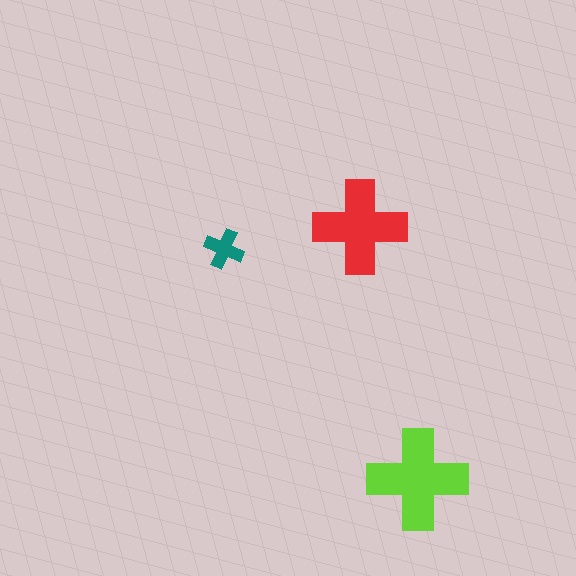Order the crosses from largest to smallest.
the lime one, the red one, the teal one.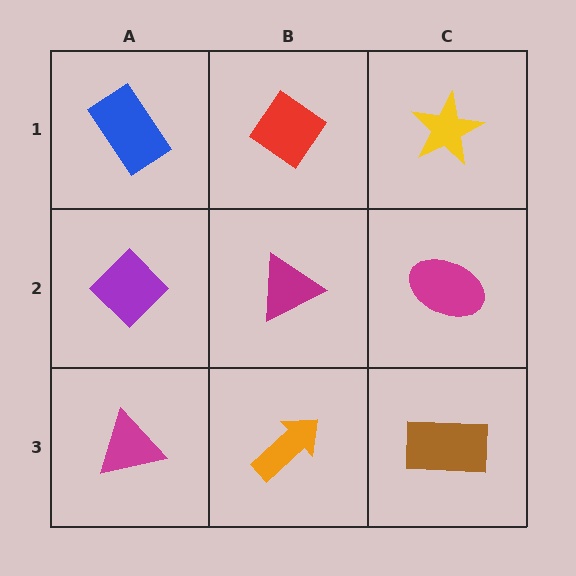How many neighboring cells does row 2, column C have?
3.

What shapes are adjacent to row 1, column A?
A purple diamond (row 2, column A), a red diamond (row 1, column B).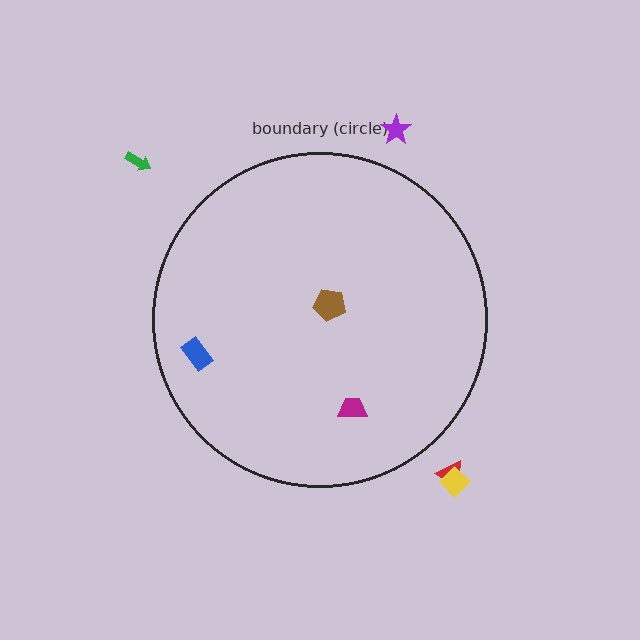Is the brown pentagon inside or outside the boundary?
Inside.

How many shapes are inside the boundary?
3 inside, 4 outside.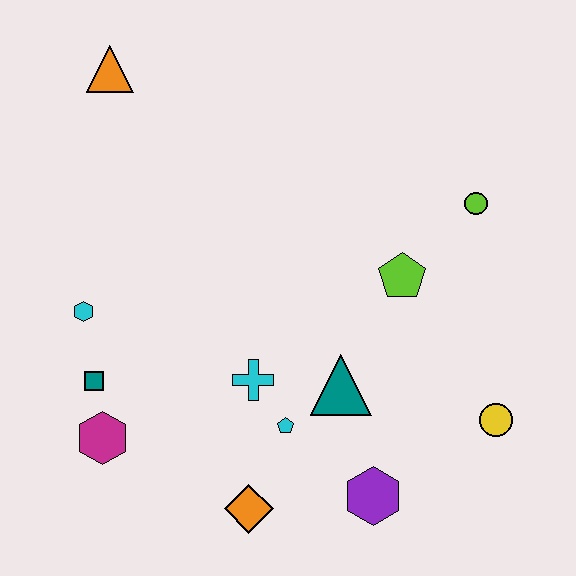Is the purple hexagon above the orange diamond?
Yes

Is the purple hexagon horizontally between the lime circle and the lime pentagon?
No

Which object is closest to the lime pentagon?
The lime circle is closest to the lime pentagon.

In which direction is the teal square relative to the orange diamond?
The teal square is to the left of the orange diamond.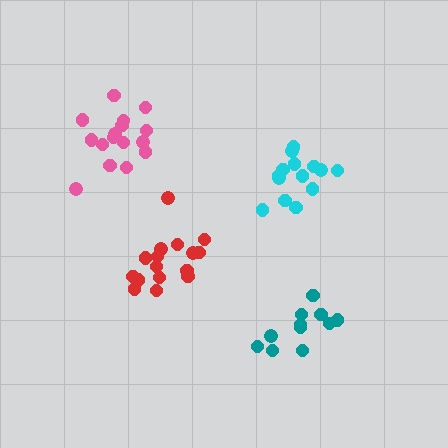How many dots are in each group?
Group 1: 16 dots, Group 2: 16 dots, Group 3: 11 dots, Group 4: 14 dots (57 total).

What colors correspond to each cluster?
The clusters are colored: red, pink, teal, cyan.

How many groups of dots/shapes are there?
There are 4 groups.